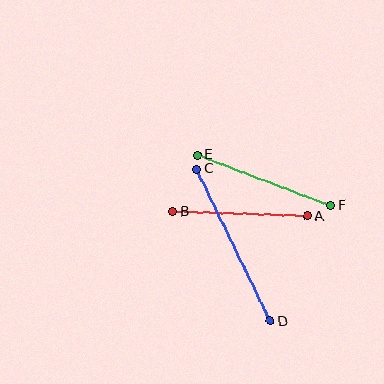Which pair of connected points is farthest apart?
Points C and D are farthest apart.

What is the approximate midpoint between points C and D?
The midpoint is at approximately (233, 245) pixels.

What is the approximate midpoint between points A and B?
The midpoint is at approximately (240, 214) pixels.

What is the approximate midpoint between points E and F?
The midpoint is at approximately (264, 180) pixels.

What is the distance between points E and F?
The distance is approximately 142 pixels.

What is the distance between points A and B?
The distance is approximately 135 pixels.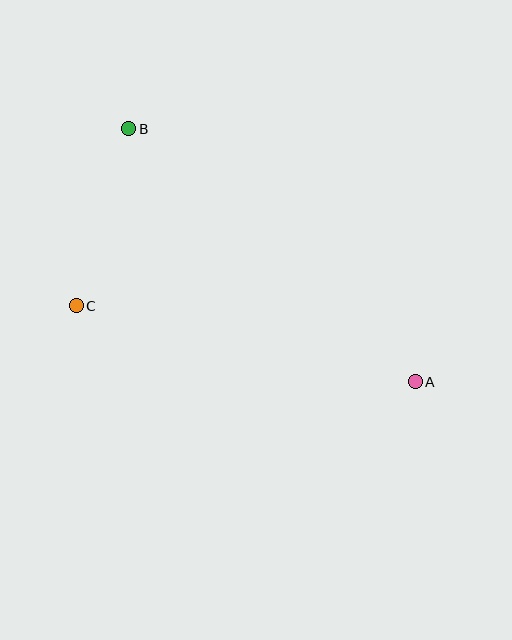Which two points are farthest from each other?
Points A and B are farthest from each other.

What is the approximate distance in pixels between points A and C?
The distance between A and C is approximately 348 pixels.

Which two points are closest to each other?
Points B and C are closest to each other.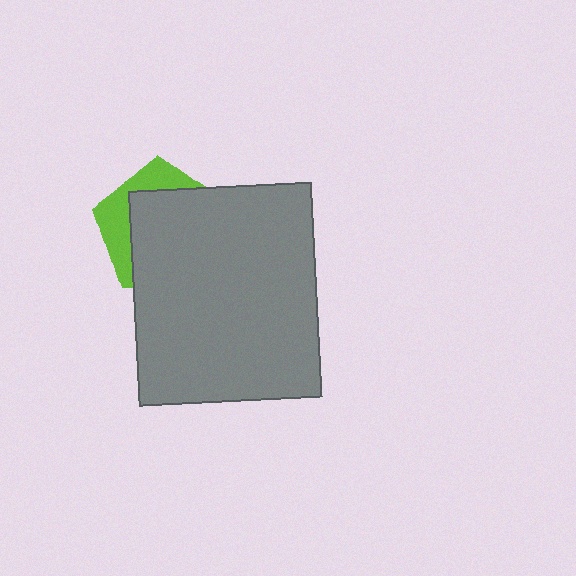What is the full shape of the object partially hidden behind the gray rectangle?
The partially hidden object is a lime pentagon.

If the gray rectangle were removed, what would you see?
You would see the complete lime pentagon.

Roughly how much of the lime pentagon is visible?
A small part of it is visible (roughly 32%).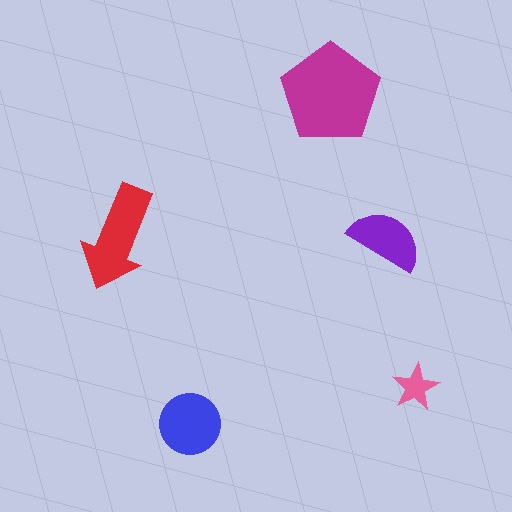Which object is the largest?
The magenta pentagon.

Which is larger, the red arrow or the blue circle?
The red arrow.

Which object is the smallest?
The pink star.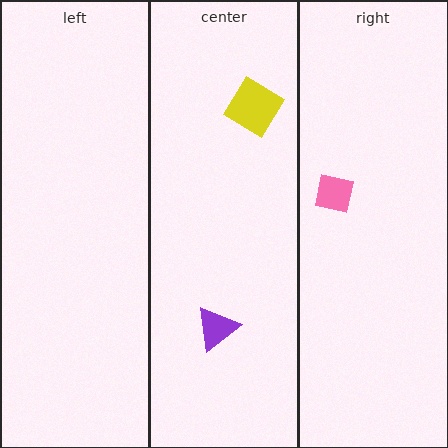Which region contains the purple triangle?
The center region.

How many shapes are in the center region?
2.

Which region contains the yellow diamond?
The center region.